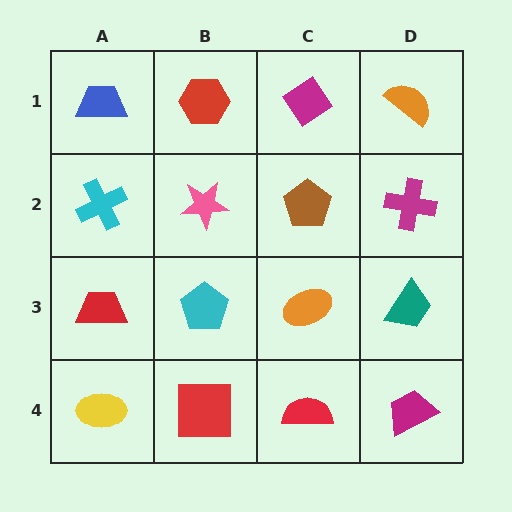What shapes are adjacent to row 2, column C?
A magenta diamond (row 1, column C), an orange ellipse (row 3, column C), a pink star (row 2, column B), a magenta cross (row 2, column D).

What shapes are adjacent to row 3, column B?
A pink star (row 2, column B), a red square (row 4, column B), a red trapezoid (row 3, column A), an orange ellipse (row 3, column C).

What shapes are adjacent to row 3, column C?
A brown pentagon (row 2, column C), a red semicircle (row 4, column C), a cyan pentagon (row 3, column B), a teal trapezoid (row 3, column D).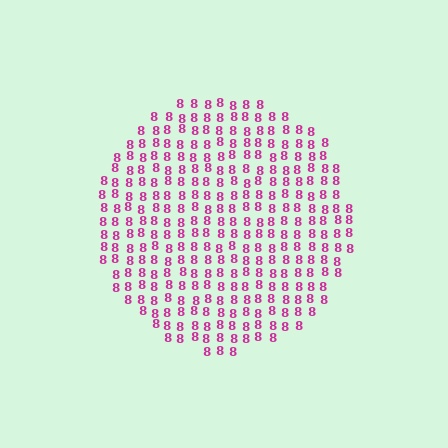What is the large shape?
The large shape is a circle.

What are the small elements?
The small elements are digit 8's.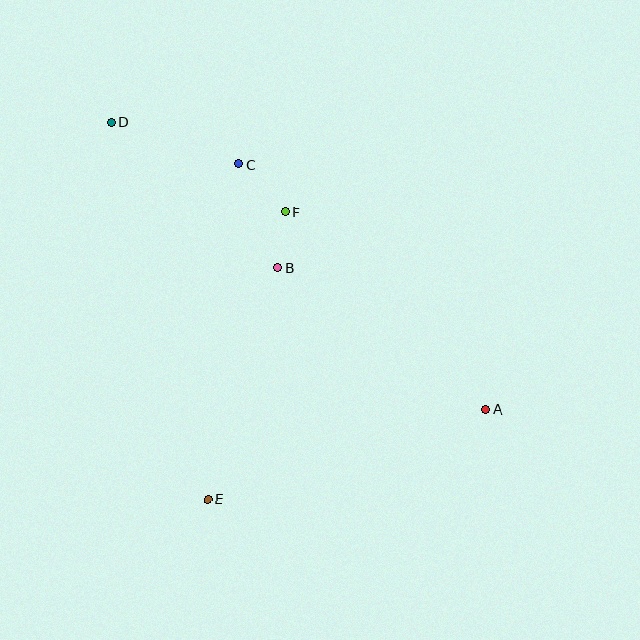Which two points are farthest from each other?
Points A and D are farthest from each other.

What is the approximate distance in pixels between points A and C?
The distance between A and C is approximately 348 pixels.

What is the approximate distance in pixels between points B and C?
The distance between B and C is approximately 111 pixels.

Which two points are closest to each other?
Points B and F are closest to each other.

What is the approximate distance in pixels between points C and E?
The distance between C and E is approximately 336 pixels.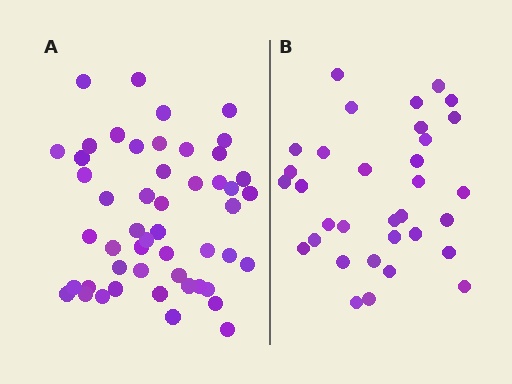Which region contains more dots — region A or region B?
Region A (the left region) has more dots.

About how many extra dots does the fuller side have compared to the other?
Region A has approximately 15 more dots than region B.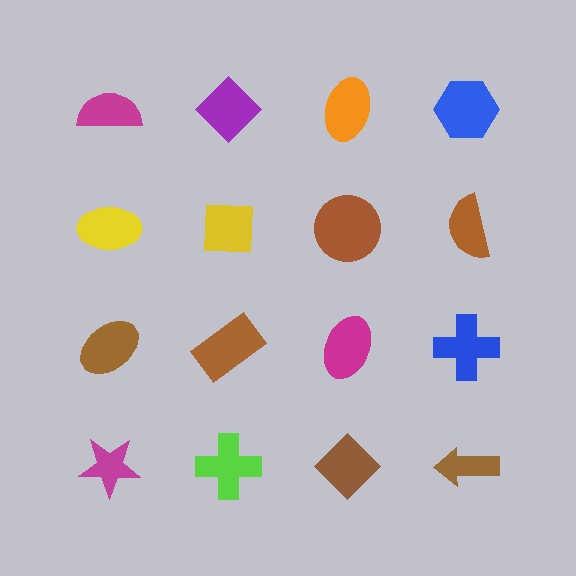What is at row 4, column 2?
A lime cross.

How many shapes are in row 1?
4 shapes.